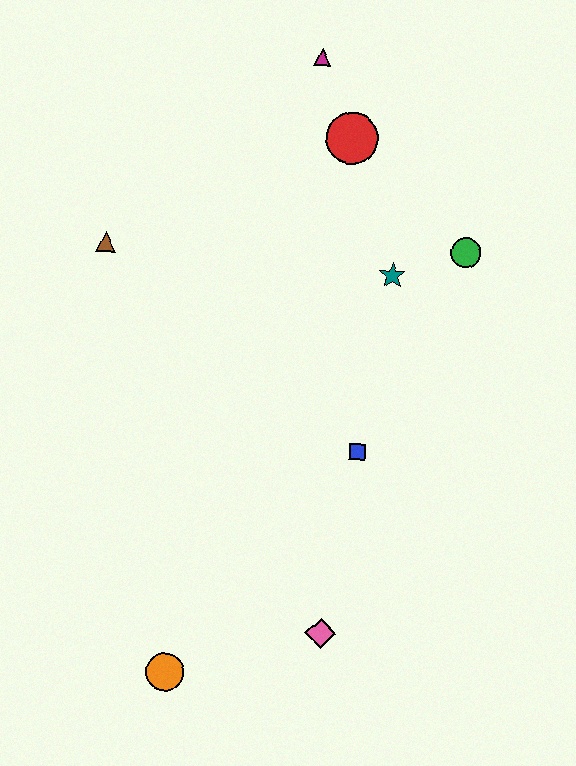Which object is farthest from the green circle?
The orange circle is farthest from the green circle.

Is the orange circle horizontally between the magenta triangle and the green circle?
No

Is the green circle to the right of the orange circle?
Yes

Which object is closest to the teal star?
The green circle is closest to the teal star.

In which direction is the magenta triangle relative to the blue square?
The magenta triangle is above the blue square.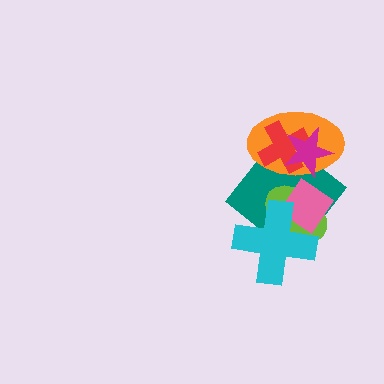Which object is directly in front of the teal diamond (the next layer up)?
The orange ellipse is directly in front of the teal diamond.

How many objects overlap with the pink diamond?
4 objects overlap with the pink diamond.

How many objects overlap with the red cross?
3 objects overlap with the red cross.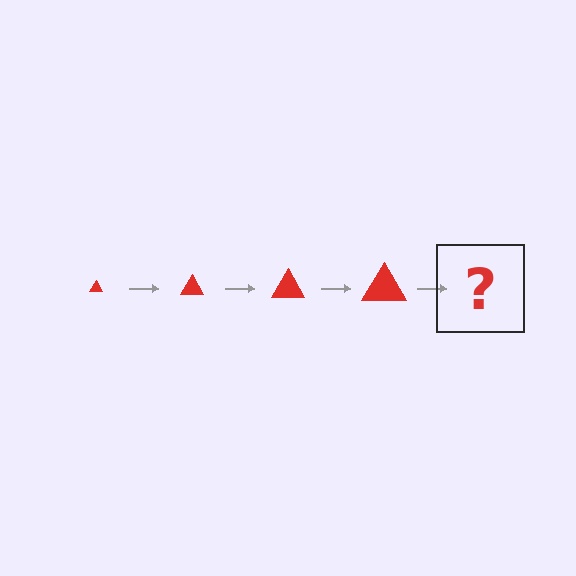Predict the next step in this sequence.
The next step is a red triangle, larger than the previous one.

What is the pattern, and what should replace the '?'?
The pattern is that the triangle gets progressively larger each step. The '?' should be a red triangle, larger than the previous one.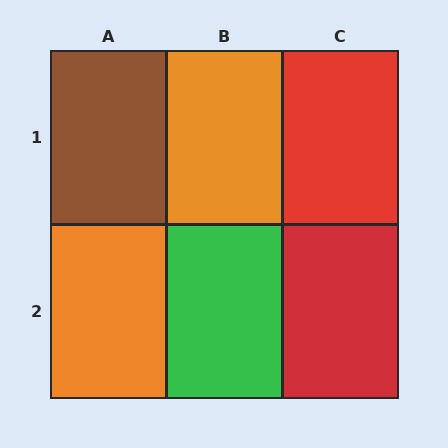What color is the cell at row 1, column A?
Brown.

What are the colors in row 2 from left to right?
Orange, green, red.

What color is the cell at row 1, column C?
Red.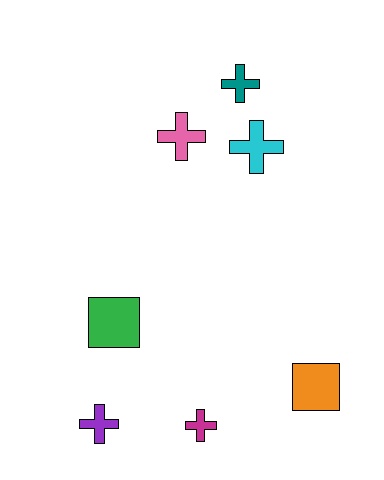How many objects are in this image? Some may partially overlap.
There are 7 objects.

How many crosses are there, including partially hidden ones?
There are 5 crosses.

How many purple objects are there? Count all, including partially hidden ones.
There is 1 purple object.